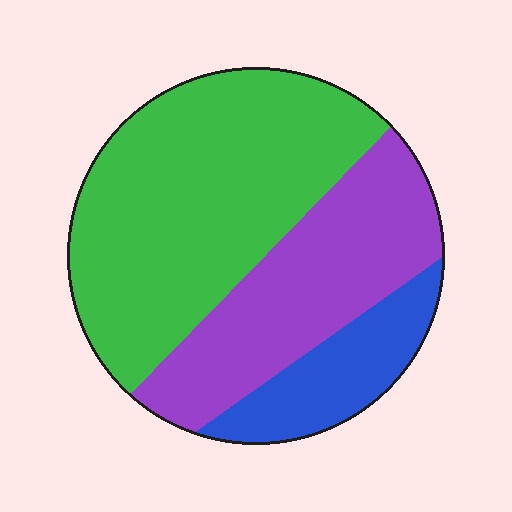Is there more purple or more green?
Green.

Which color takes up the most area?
Green, at roughly 50%.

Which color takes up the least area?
Blue, at roughly 15%.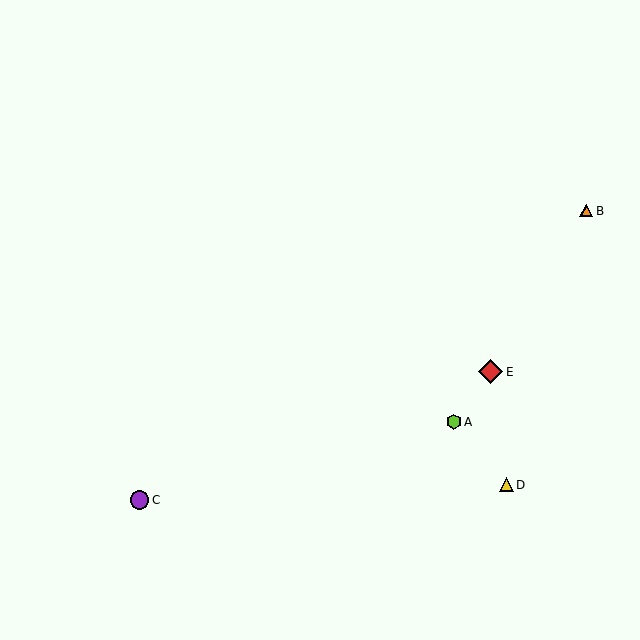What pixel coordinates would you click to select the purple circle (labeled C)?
Click at (140, 500) to select the purple circle C.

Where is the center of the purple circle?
The center of the purple circle is at (140, 500).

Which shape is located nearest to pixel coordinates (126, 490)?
The purple circle (labeled C) at (140, 500) is nearest to that location.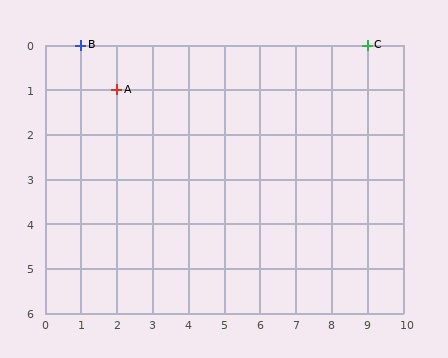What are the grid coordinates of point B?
Point B is at grid coordinates (1, 0).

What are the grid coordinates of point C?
Point C is at grid coordinates (9, 0).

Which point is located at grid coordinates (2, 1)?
Point A is at (2, 1).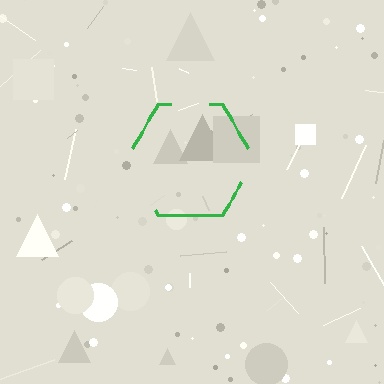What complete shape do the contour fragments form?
The contour fragments form a hexagon.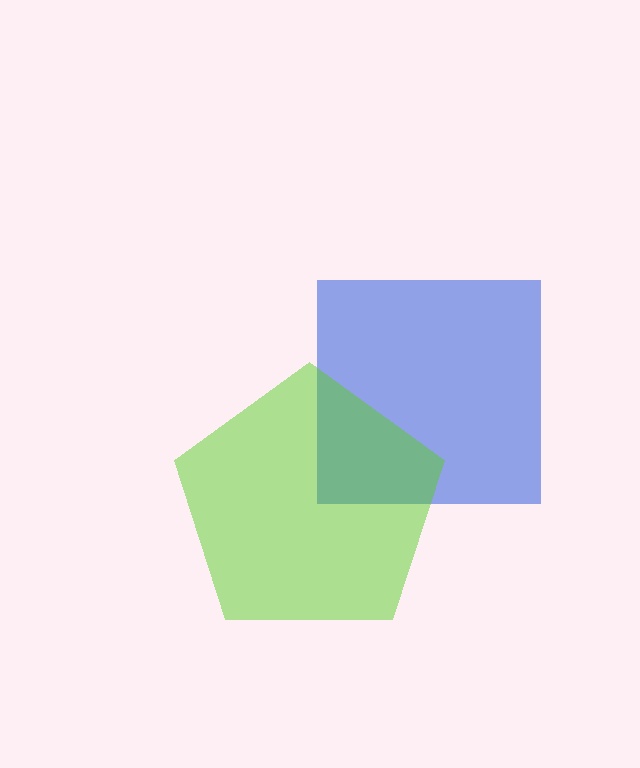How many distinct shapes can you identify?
There are 2 distinct shapes: a blue square, a lime pentagon.